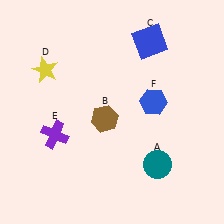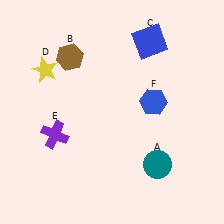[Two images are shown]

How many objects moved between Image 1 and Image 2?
1 object moved between the two images.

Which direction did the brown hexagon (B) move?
The brown hexagon (B) moved up.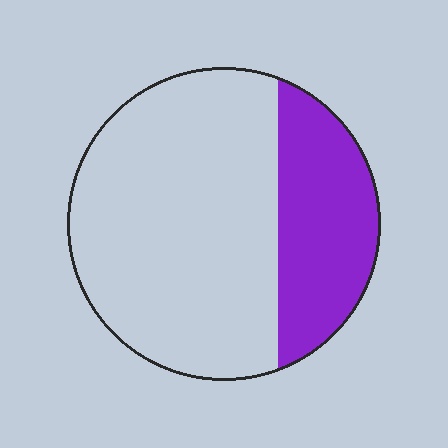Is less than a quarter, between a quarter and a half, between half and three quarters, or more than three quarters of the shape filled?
Between a quarter and a half.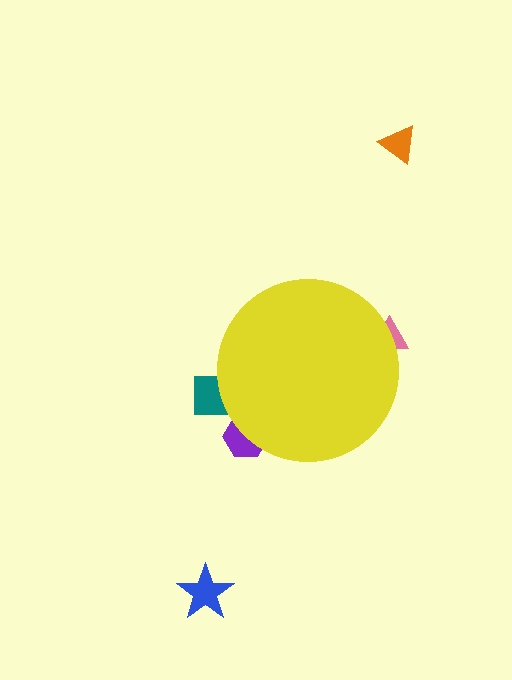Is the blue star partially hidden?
No, the blue star is fully visible.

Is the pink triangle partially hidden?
Yes, the pink triangle is partially hidden behind the yellow circle.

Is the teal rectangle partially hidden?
Yes, the teal rectangle is partially hidden behind the yellow circle.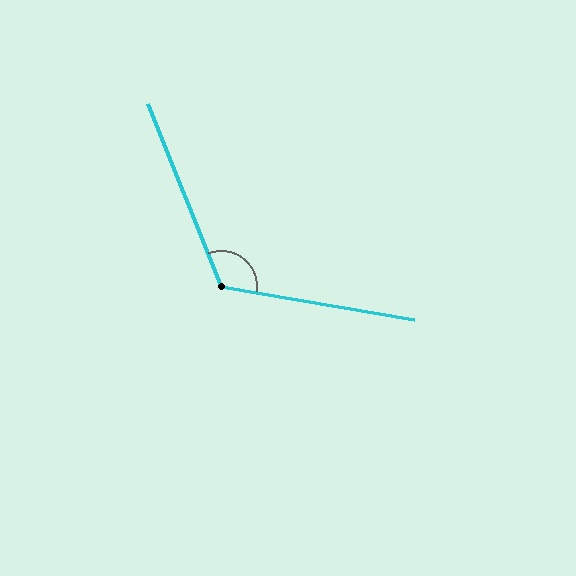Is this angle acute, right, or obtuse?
It is obtuse.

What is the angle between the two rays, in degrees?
Approximately 121 degrees.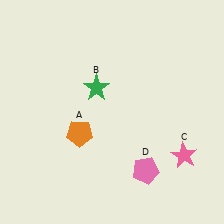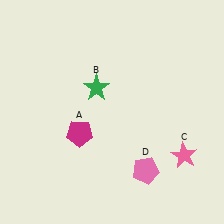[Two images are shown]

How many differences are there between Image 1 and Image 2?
There is 1 difference between the two images.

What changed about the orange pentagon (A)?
In Image 1, A is orange. In Image 2, it changed to magenta.